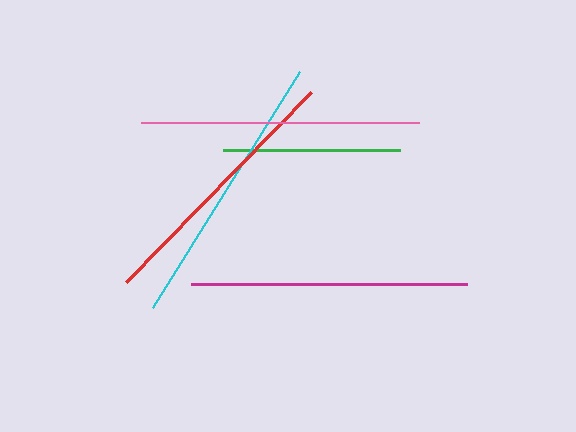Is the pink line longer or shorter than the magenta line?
The pink line is longer than the magenta line.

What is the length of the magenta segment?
The magenta segment is approximately 276 pixels long.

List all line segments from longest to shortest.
From longest to shortest: pink, cyan, magenta, red, green.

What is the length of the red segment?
The red segment is approximately 266 pixels long.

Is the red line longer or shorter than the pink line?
The pink line is longer than the red line.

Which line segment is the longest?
The pink line is the longest at approximately 278 pixels.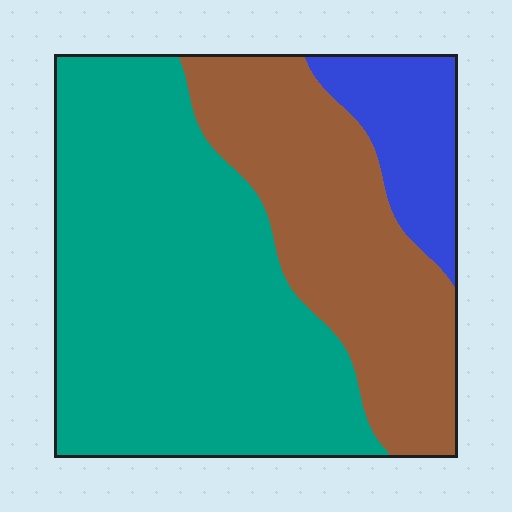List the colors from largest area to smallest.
From largest to smallest: teal, brown, blue.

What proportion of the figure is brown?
Brown takes up between a quarter and a half of the figure.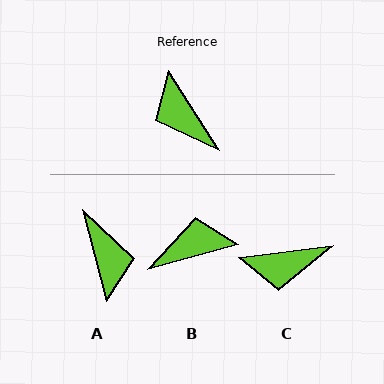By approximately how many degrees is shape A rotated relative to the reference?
Approximately 162 degrees counter-clockwise.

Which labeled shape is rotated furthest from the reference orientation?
A, about 162 degrees away.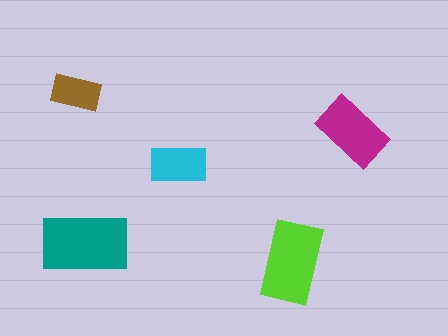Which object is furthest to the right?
The magenta rectangle is rightmost.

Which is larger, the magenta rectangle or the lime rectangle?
The lime one.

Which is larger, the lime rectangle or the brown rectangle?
The lime one.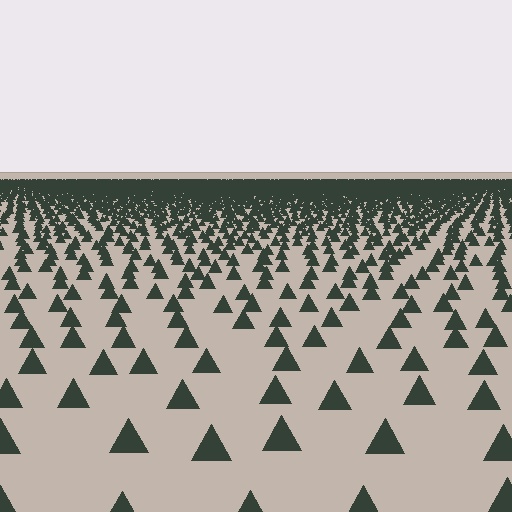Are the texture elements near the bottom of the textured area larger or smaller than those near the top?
Larger. Near the bottom, elements are closer to the viewer and appear at a bigger on-screen size.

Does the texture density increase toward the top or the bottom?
Density increases toward the top.